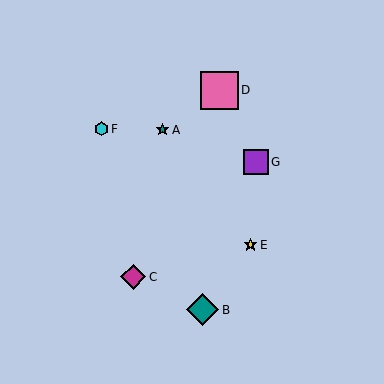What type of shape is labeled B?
Shape B is a teal diamond.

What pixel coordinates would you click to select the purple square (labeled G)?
Click at (256, 162) to select the purple square G.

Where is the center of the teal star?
The center of the teal star is at (162, 130).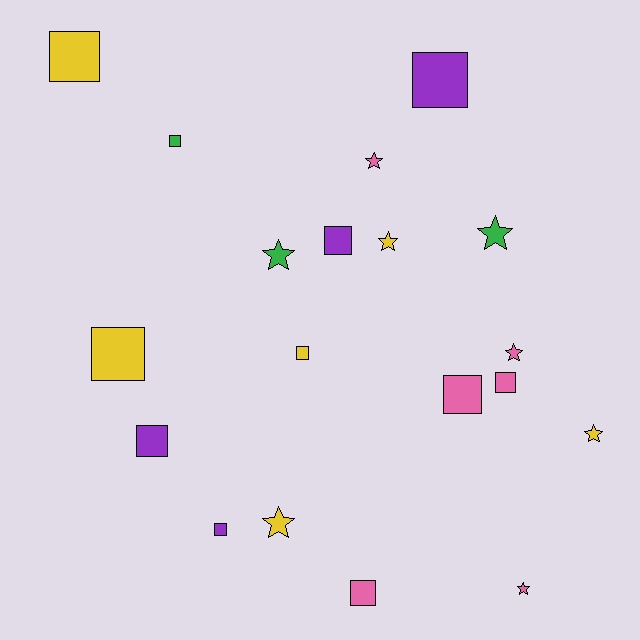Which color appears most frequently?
Yellow, with 6 objects.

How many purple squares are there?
There are 4 purple squares.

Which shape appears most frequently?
Square, with 11 objects.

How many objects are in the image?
There are 19 objects.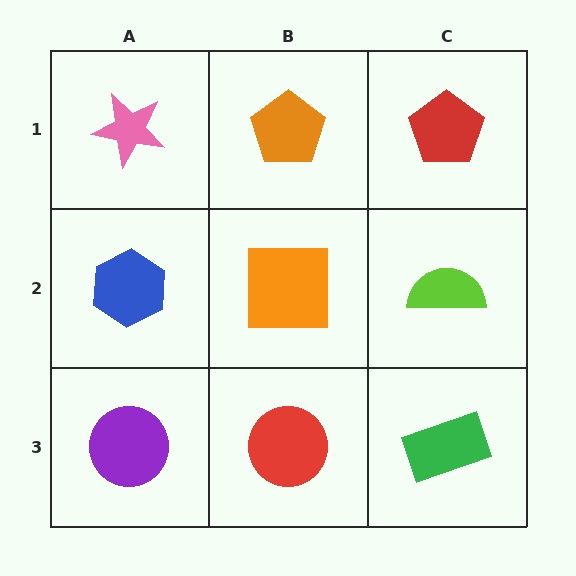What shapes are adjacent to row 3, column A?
A blue hexagon (row 2, column A), a red circle (row 3, column B).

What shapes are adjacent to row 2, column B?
An orange pentagon (row 1, column B), a red circle (row 3, column B), a blue hexagon (row 2, column A), a lime semicircle (row 2, column C).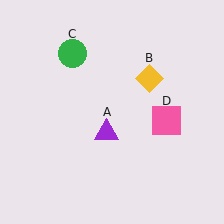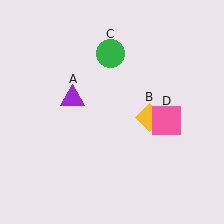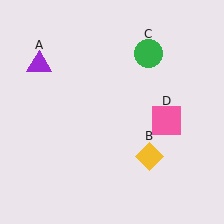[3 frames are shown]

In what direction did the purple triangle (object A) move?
The purple triangle (object A) moved up and to the left.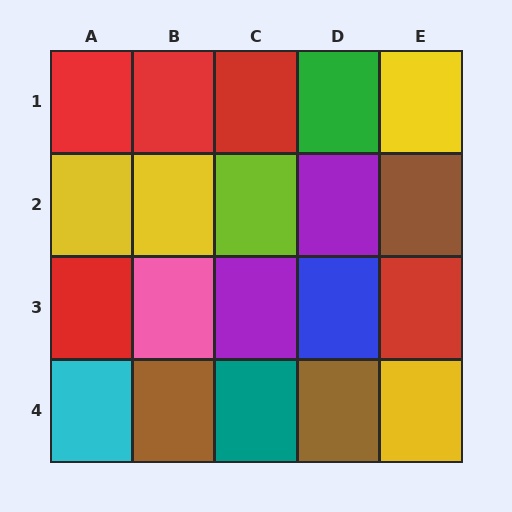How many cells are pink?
1 cell is pink.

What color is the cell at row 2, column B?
Yellow.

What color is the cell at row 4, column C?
Teal.